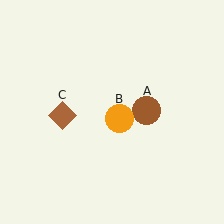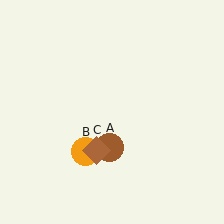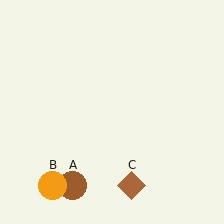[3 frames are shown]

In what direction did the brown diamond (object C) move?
The brown diamond (object C) moved down and to the right.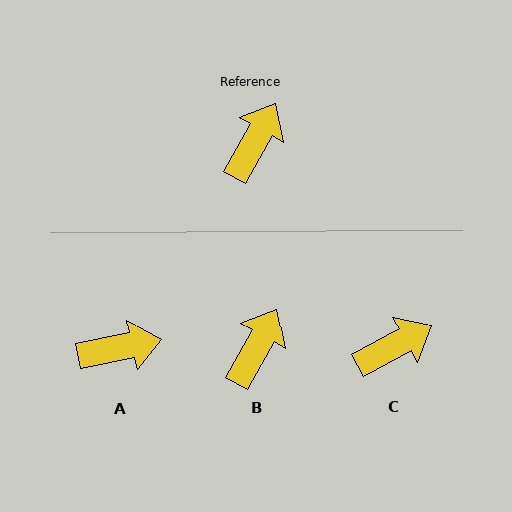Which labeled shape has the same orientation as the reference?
B.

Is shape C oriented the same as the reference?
No, it is off by about 32 degrees.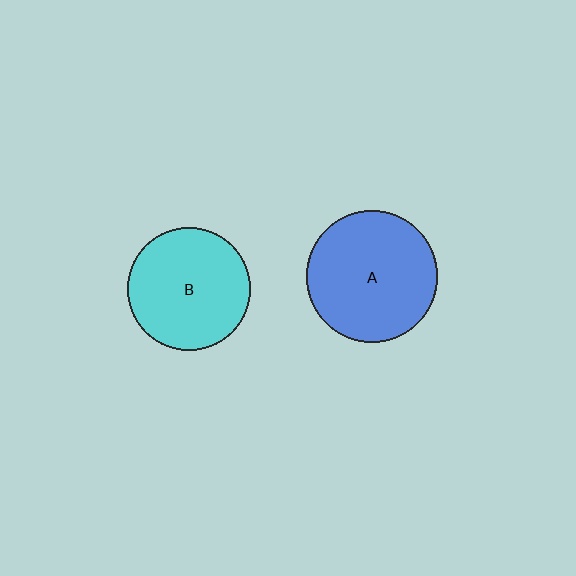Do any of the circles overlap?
No, none of the circles overlap.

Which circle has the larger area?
Circle A (blue).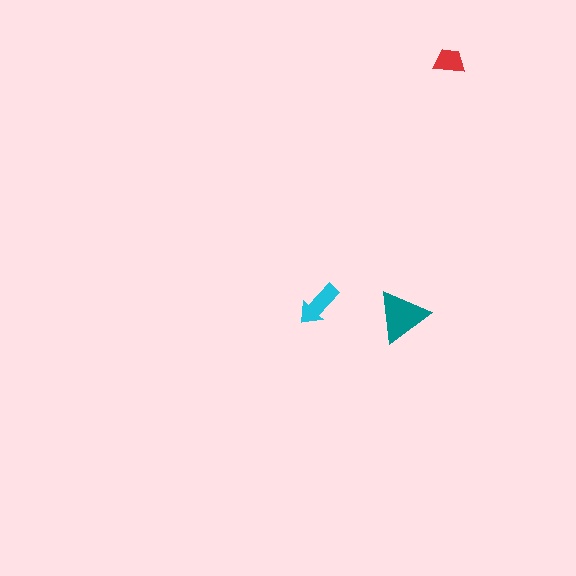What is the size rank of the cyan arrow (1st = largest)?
2nd.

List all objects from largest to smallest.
The teal triangle, the cyan arrow, the red trapezoid.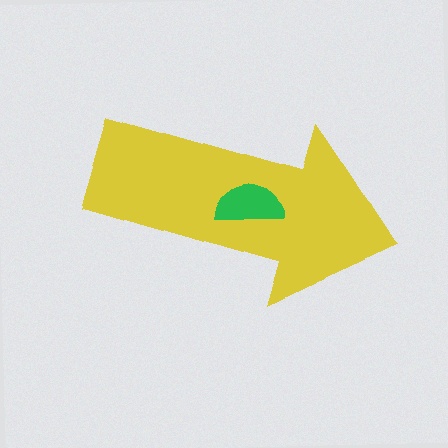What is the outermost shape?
The yellow arrow.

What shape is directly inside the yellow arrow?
The green semicircle.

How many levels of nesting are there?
2.